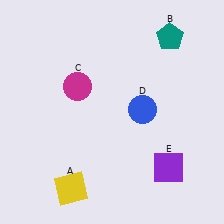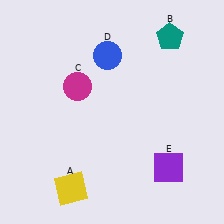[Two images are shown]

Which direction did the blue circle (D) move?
The blue circle (D) moved up.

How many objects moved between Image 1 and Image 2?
1 object moved between the two images.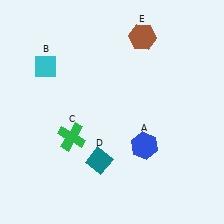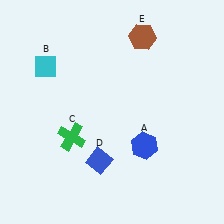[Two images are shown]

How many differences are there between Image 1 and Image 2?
There is 1 difference between the two images.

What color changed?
The diamond (D) changed from teal in Image 1 to blue in Image 2.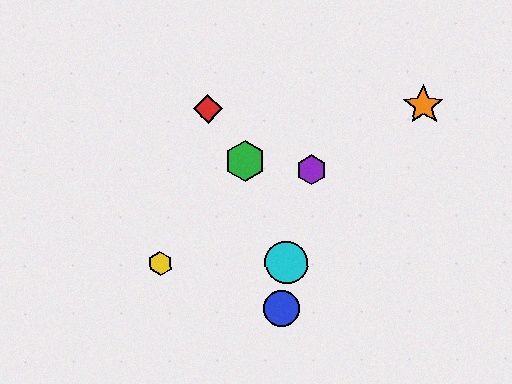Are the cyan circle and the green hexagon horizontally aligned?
No, the cyan circle is at y≈262 and the green hexagon is at y≈161.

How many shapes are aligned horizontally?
2 shapes (the yellow hexagon, the cyan circle) are aligned horizontally.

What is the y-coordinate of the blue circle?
The blue circle is at y≈308.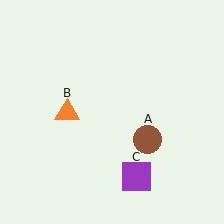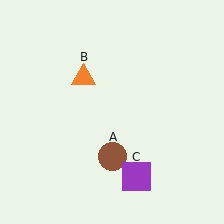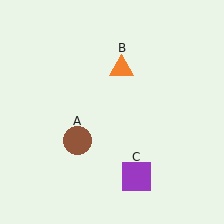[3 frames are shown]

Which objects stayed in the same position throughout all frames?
Purple square (object C) remained stationary.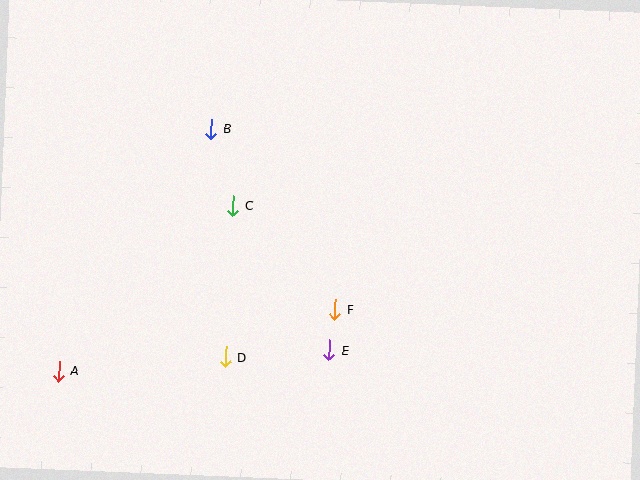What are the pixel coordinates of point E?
Point E is at (329, 350).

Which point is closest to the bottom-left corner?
Point A is closest to the bottom-left corner.